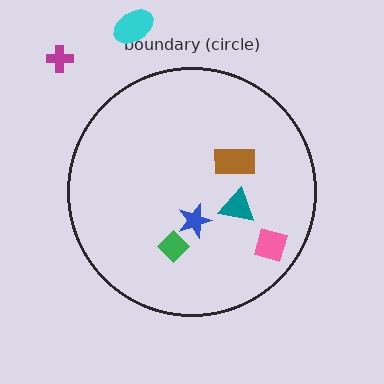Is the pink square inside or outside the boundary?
Inside.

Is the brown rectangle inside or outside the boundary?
Inside.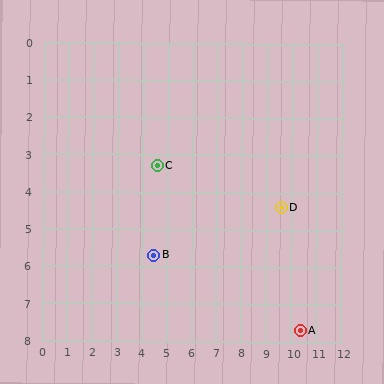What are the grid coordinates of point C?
Point C is at approximately (4.6, 3.3).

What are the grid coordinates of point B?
Point B is at approximately (4.5, 5.7).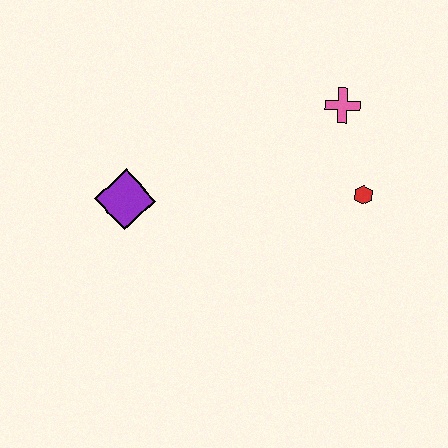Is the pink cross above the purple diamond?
Yes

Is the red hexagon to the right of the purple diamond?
Yes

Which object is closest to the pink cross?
The red hexagon is closest to the pink cross.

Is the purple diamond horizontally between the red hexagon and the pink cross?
No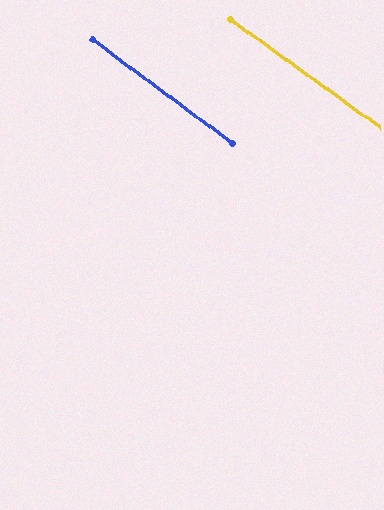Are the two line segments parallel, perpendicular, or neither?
Parallel — their directions differ by only 0.7°.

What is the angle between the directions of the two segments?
Approximately 1 degree.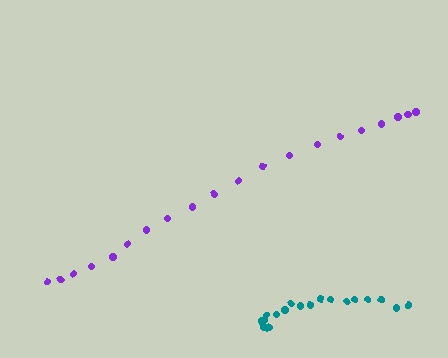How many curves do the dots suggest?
There are 2 distinct paths.